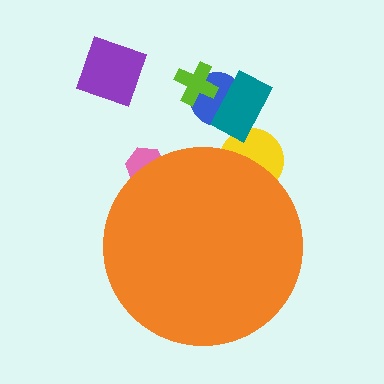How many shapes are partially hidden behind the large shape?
2 shapes are partially hidden.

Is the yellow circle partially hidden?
Yes, the yellow circle is partially hidden behind the orange circle.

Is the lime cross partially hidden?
No, the lime cross is fully visible.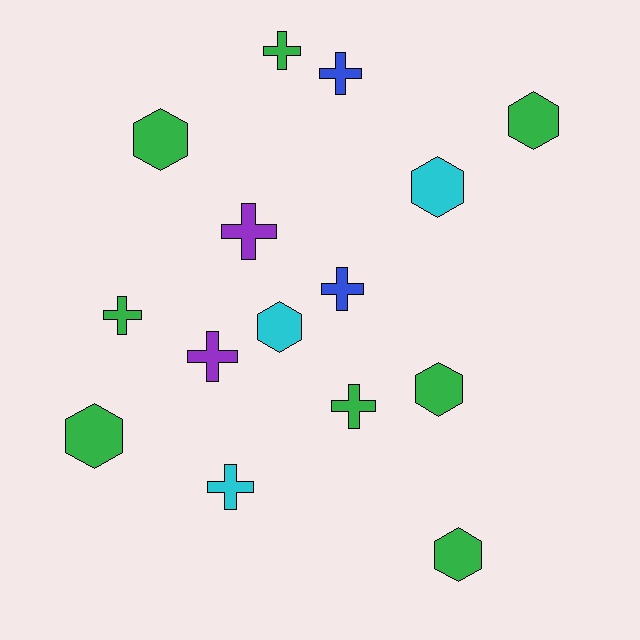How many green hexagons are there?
There are 5 green hexagons.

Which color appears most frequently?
Green, with 8 objects.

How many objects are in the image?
There are 15 objects.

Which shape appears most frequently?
Cross, with 8 objects.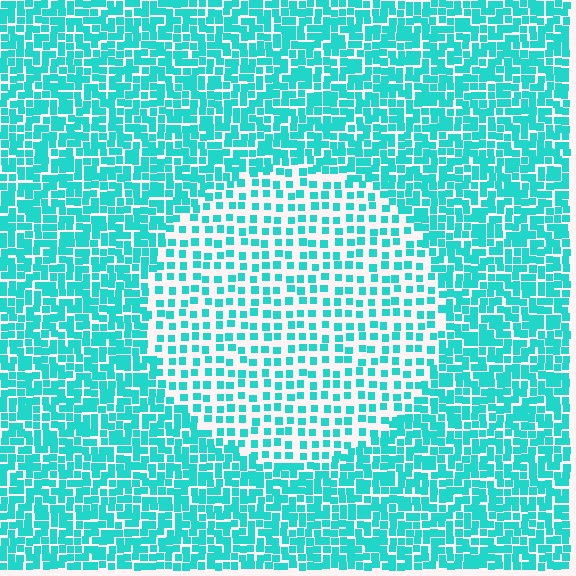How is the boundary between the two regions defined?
The boundary is defined by a change in element density (approximately 2.1x ratio). All elements are the same color, size, and shape.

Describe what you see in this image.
The image contains small cyan elements arranged at two different densities. A circle-shaped region is visible where the elements are less densely packed than the surrounding area.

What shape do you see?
I see a circle.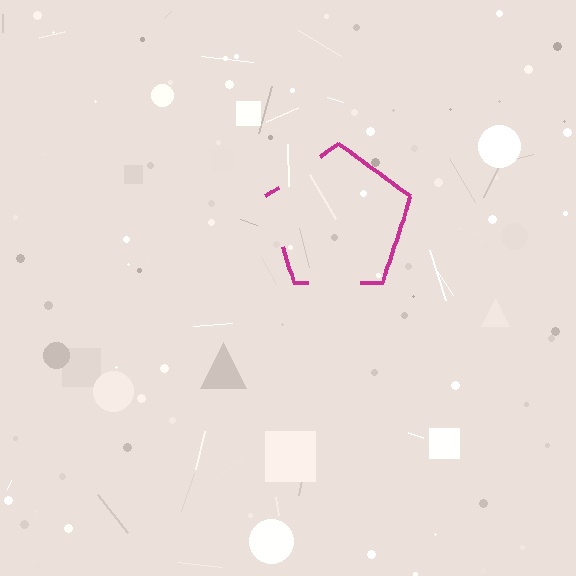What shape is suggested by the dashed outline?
The dashed outline suggests a pentagon.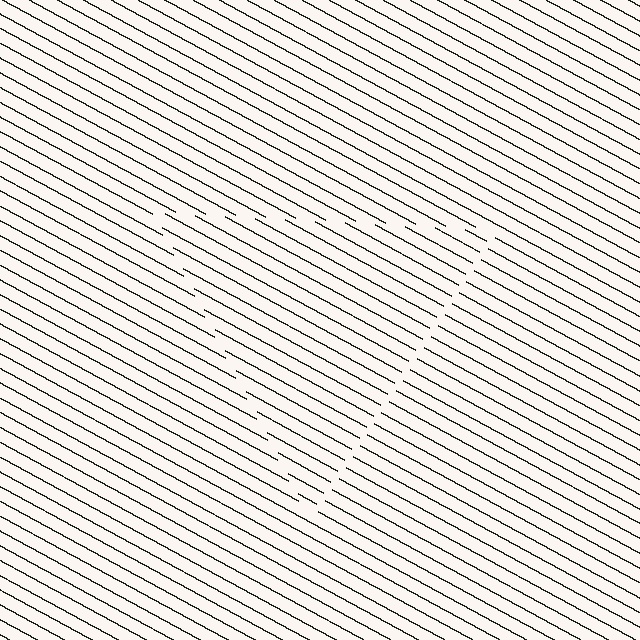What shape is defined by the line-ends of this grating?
An illusory triangle. The interior of the shape contains the same grating, shifted by half a period — the contour is defined by the phase discontinuity where line-ends from the inner and outer gratings abut.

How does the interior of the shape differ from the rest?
The interior of the shape contains the same grating, shifted by half a period — the contour is defined by the phase discontinuity where line-ends from the inner and outer gratings abut.